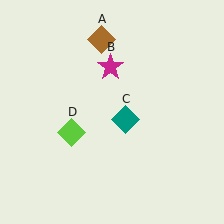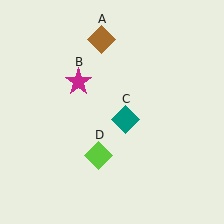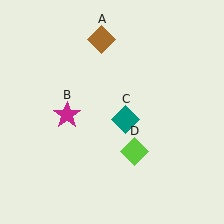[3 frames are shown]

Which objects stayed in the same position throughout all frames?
Brown diamond (object A) and teal diamond (object C) remained stationary.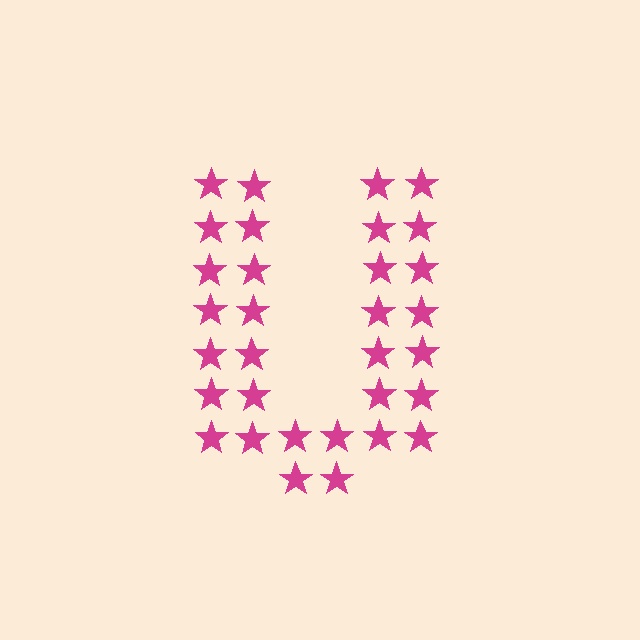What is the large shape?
The large shape is the letter U.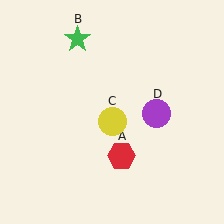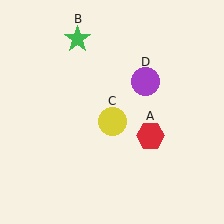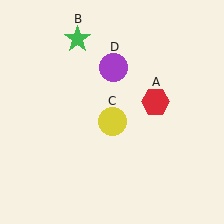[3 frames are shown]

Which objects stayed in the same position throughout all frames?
Green star (object B) and yellow circle (object C) remained stationary.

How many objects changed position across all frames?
2 objects changed position: red hexagon (object A), purple circle (object D).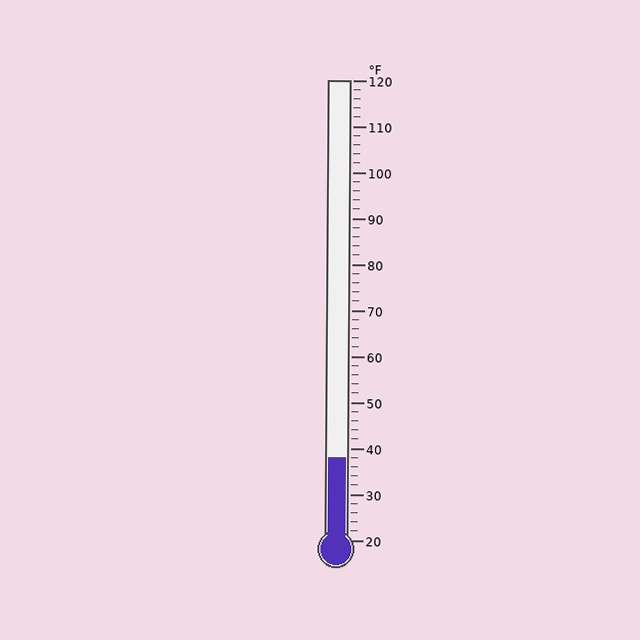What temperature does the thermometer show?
The thermometer shows approximately 38°F.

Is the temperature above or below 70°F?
The temperature is below 70°F.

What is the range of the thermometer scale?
The thermometer scale ranges from 20°F to 120°F.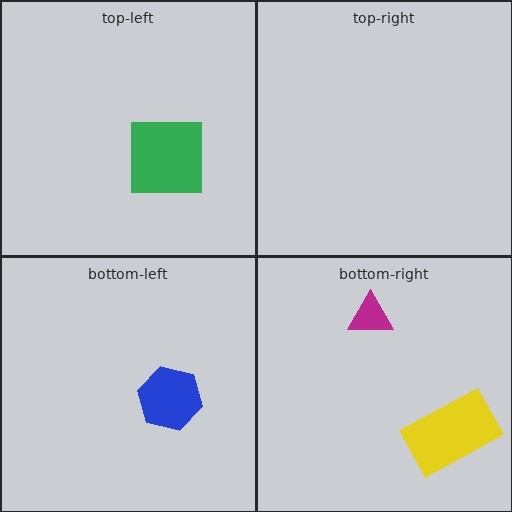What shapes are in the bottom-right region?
The magenta triangle, the yellow rectangle.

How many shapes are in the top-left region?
1.